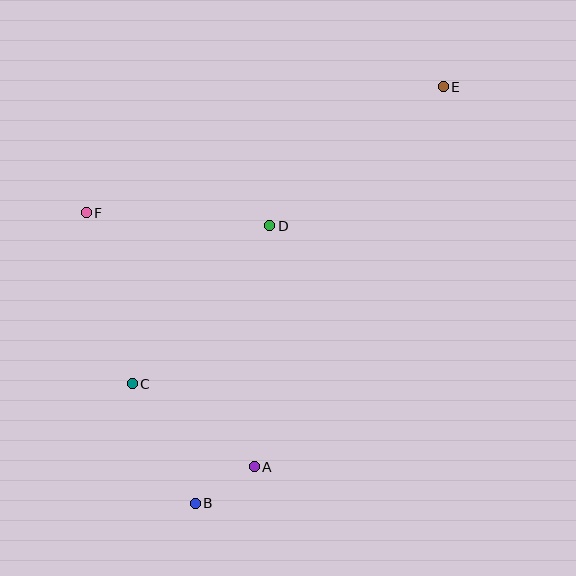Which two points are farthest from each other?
Points B and E are farthest from each other.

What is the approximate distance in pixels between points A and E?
The distance between A and E is approximately 425 pixels.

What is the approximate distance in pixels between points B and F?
The distance between B and F is approximately 310 pixels.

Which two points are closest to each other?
Points A and B are closest to each other.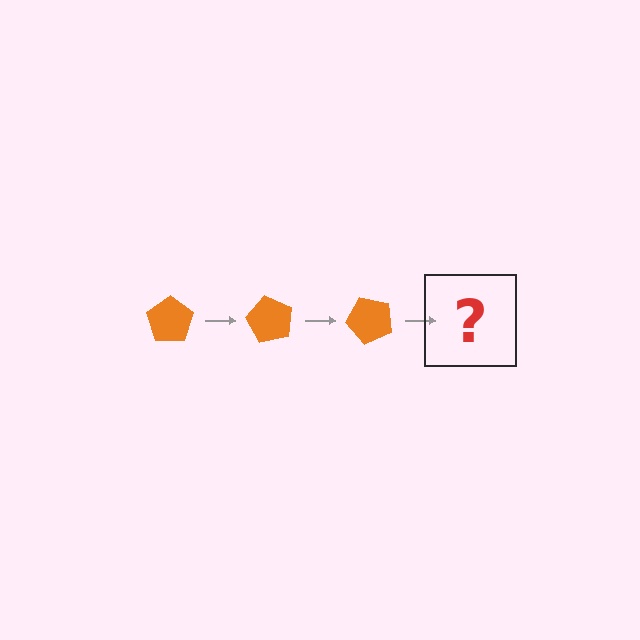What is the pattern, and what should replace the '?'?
The pattern is that the pentagon rotates 60 degrees each step. The '?' should be an orange pentagon rotated 180 degrees.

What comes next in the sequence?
The next element should be an orange pentagon rotated 180 degrees.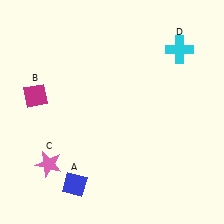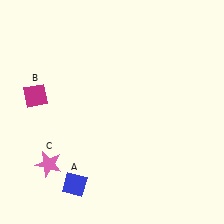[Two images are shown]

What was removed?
The cyan cross (D) was removed in Image 2.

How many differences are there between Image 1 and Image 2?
There is 1 difference between the two images.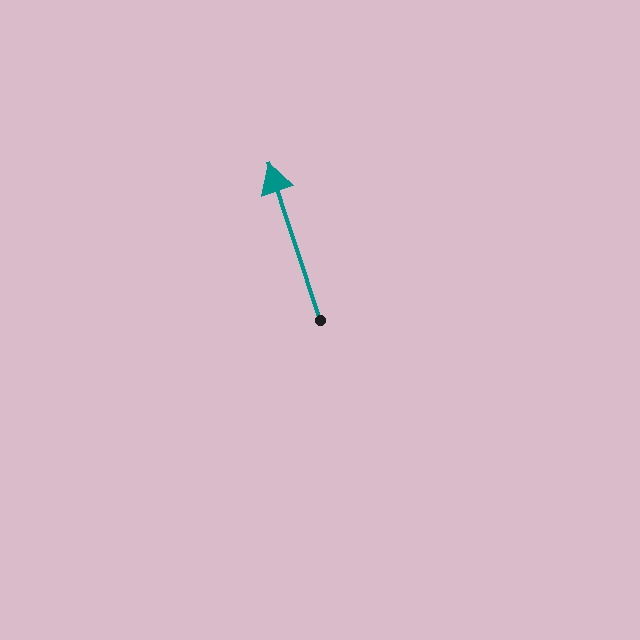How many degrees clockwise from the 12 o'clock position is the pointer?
Approximately 342 degrees.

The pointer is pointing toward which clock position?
Roughly 11 o'clock.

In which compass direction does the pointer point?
North.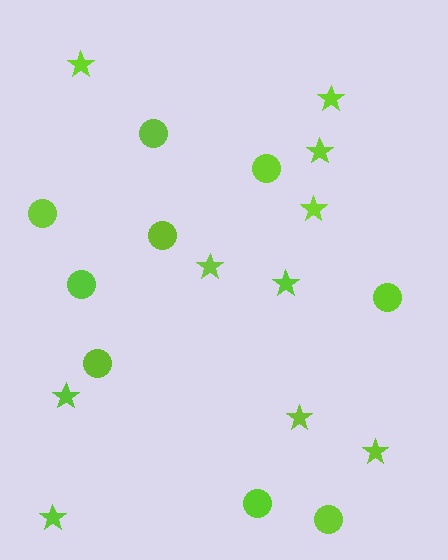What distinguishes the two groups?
There are 2 groups: one group of circles (9) and one group of stars (10).